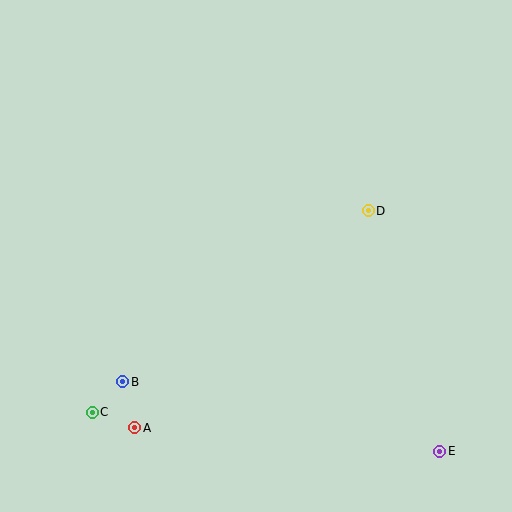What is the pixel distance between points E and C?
The distance between E and C is 350 pixels.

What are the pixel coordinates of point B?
Point B is at (123, 382).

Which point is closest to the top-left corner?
Point B is closest to the top-left corner.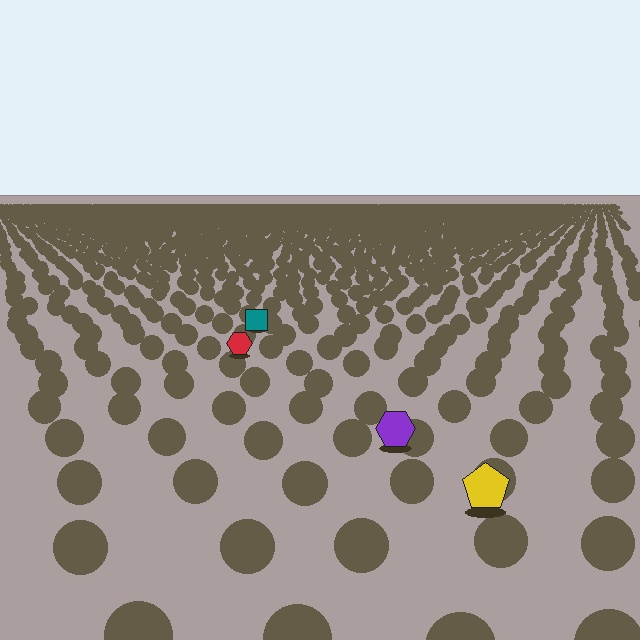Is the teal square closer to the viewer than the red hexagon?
No. The red hexagon is closer — you can tell from the texture gradient: the ground texture is coarser near it.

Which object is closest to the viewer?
The yellow pentagon is closest. The texture marks near it are larger and more spread out.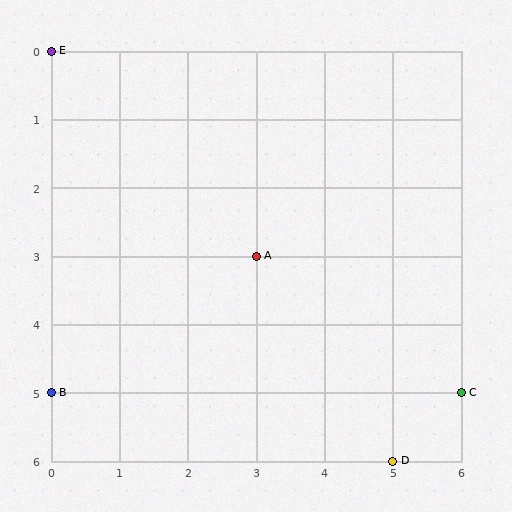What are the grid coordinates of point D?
Point D is at grid coordinates (5, 6).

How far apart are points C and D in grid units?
Points C and D are 1 column and 1 row apart (about 1.4 grid units diagonally).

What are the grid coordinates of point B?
Point B is at grid coordinates (0, 5).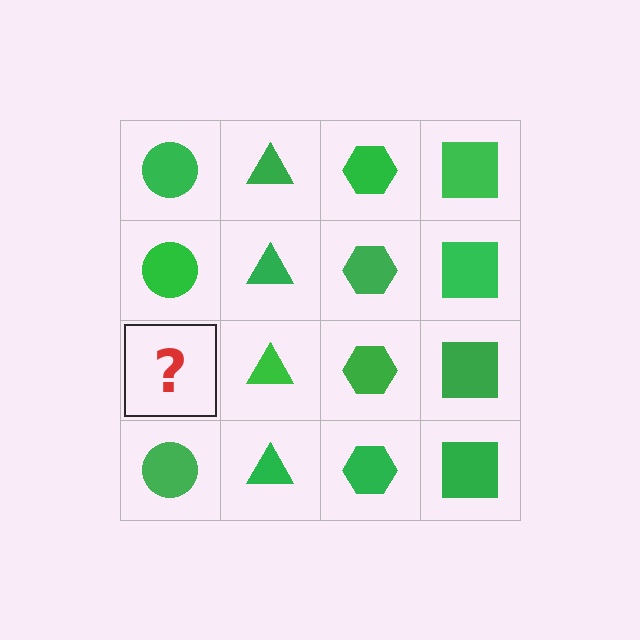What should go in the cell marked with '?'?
The missing cell should contain a green circle.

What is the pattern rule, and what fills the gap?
The rule is that each column has a consistent shape. The gap should be filled with a green circle.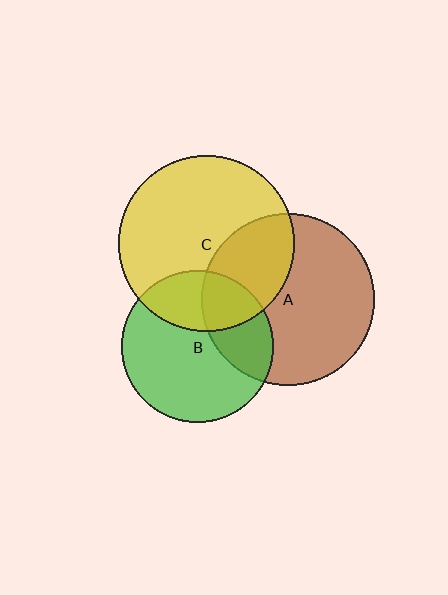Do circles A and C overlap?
Yes.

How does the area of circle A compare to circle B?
Approximately 1.3 times.